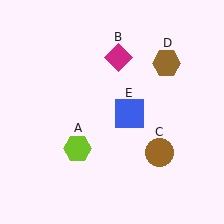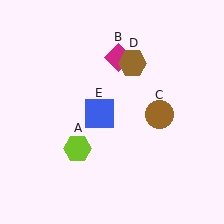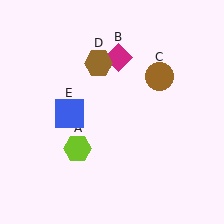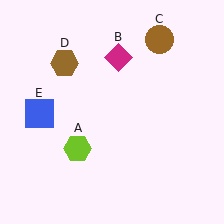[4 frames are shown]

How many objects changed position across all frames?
3 objects changed position: brown circle (object C), brown hexagon (object D), blue square (object E).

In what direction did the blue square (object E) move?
The blue square (object E) moved left.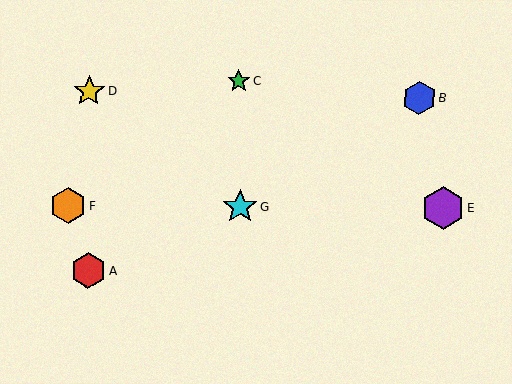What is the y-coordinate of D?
Object D is at y≈91.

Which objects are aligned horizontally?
Objects E, F, G are aligned horizontally.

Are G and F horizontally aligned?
Yes, both are at y≈207.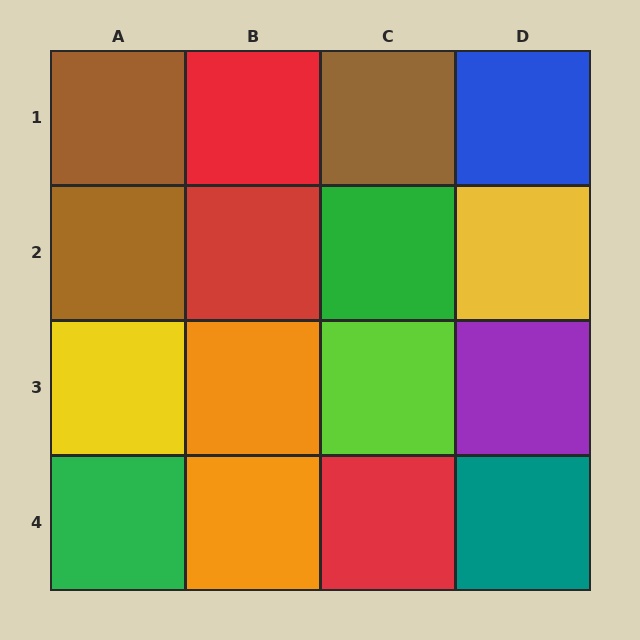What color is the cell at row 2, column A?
Brown.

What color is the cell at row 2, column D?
Yellow.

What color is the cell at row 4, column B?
Orange.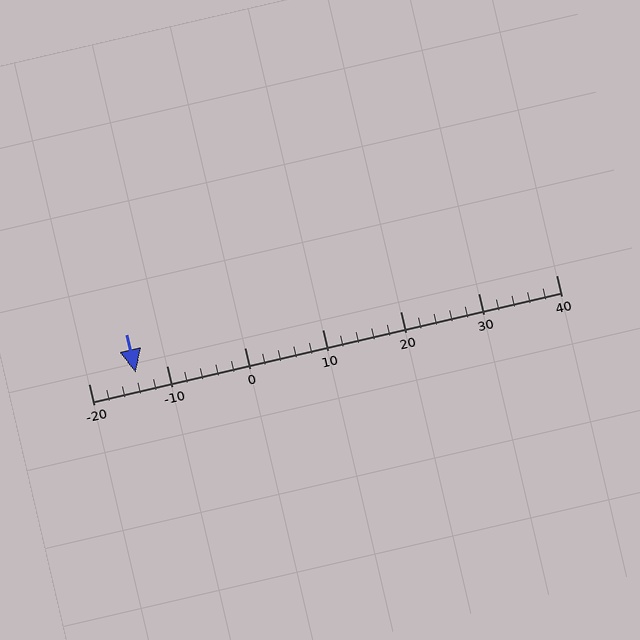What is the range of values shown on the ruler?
The ruler shows values from -20 to 40.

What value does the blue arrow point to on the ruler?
The blue arrow points to approximately -14.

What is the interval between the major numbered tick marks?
The major tick marks are spaced 10 units apart.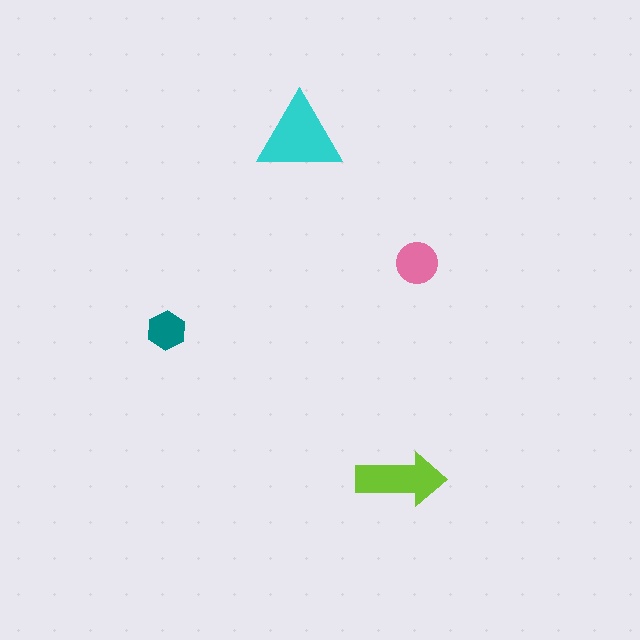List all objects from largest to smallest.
The cyan triangle, the lime arrow, the pink circle, the teal hexagon.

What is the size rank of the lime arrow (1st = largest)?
2nd.